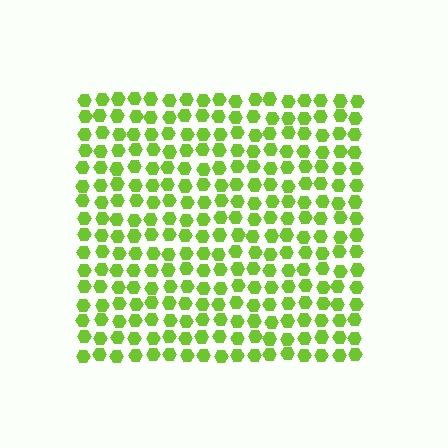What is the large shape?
The large shape is a square.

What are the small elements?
The small elements are hexagons.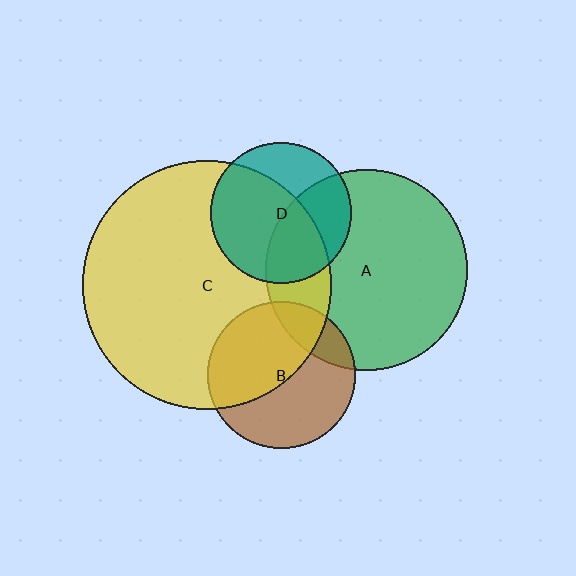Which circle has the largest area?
Circle C (yellow).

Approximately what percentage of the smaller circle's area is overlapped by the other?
Approximately 15%.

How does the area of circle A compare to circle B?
Approximately 1.9 times.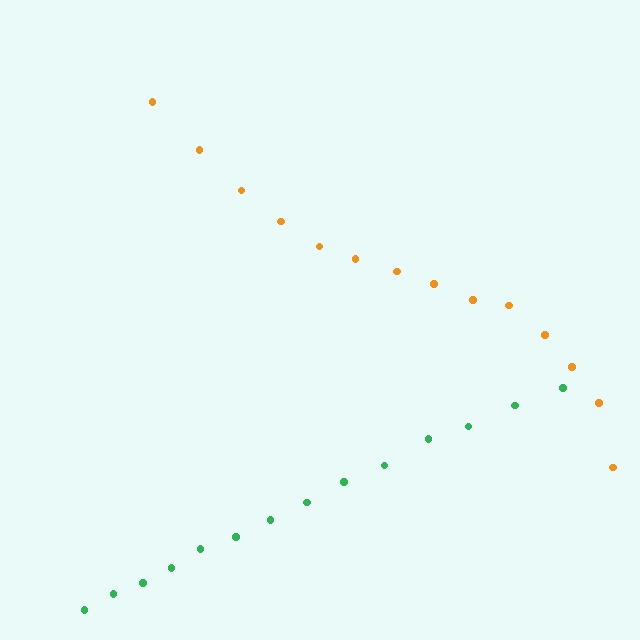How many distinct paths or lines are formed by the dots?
There are 2 distinct paths.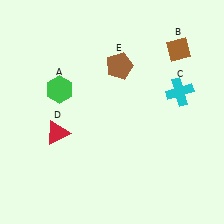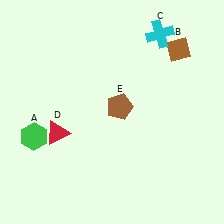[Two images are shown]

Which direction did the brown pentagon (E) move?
The brown pentagon (E) moved down.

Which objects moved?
The objects that moved are: the green hexagon (A), the cyan cross (C), the brown pentagon (E).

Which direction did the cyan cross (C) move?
The cyan cross (C) moved up.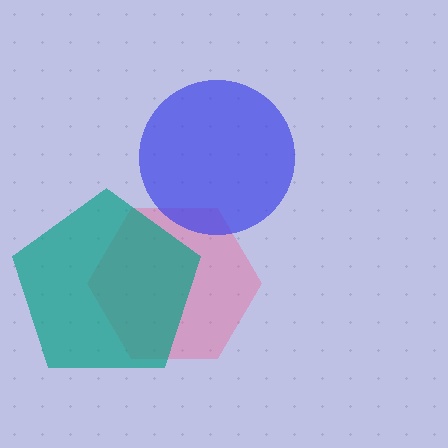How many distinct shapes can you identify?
There are 3 distinct shapes: a pink hexagon, a blue circle, a teal pentagon.